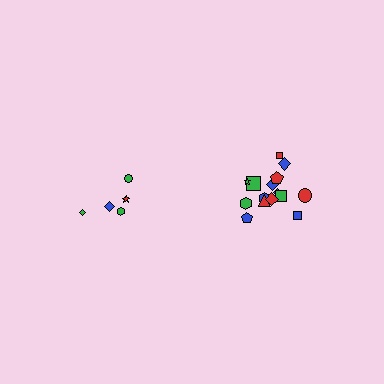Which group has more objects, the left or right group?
The right group.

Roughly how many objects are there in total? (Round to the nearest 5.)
Roughly 20 objects in total.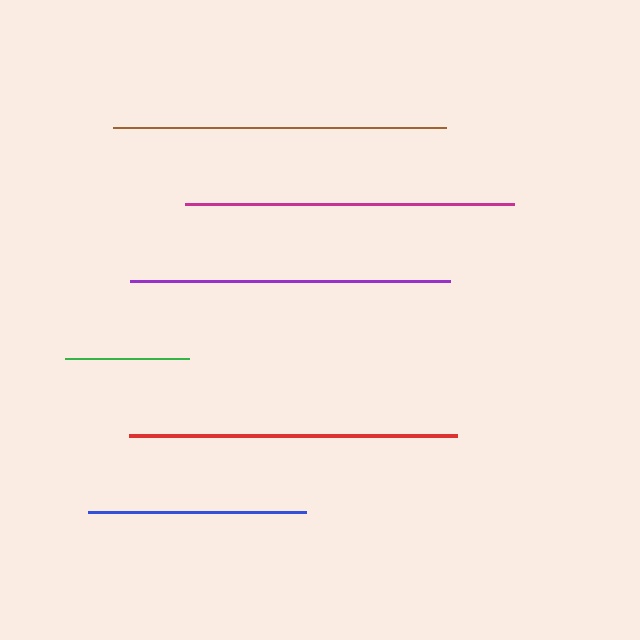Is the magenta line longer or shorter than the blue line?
The magenta line is longer than the blue line.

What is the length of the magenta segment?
The magenta segment is approximately 329 pixels long.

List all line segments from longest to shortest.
From longest to shortest: brown, magenta, red, purple, blue, green.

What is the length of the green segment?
The green segment is approximately 123 pixels long.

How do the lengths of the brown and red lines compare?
The brown and red lines are approximately the same length.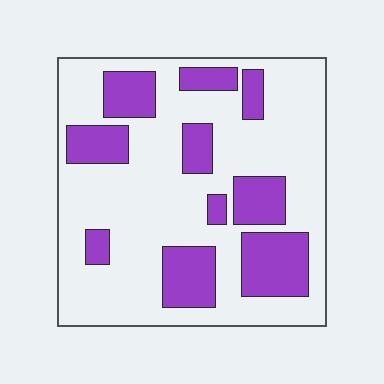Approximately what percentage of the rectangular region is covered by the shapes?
Approximately 30%.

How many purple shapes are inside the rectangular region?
10.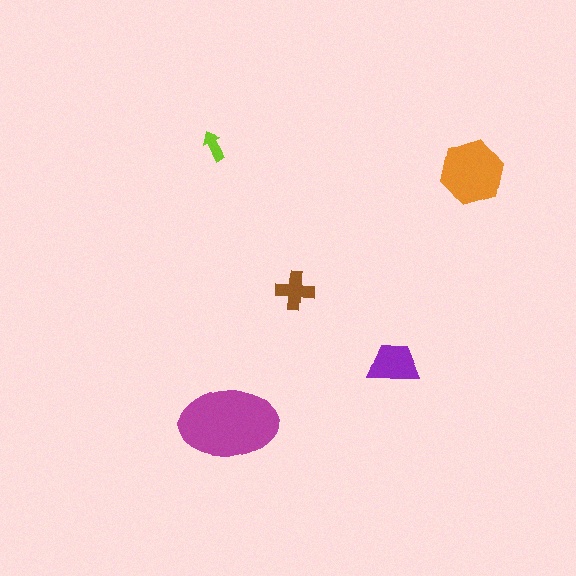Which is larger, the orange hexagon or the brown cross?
The orange hexagon.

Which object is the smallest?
The lime arrow.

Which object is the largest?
The magenta ellipse.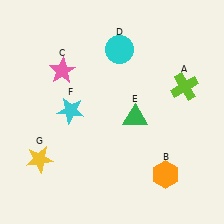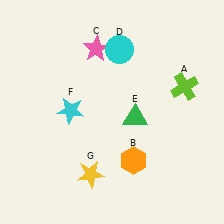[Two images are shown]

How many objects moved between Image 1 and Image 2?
3 objects moved between the two images.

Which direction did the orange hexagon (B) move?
The orange hexagon (B) moved left.